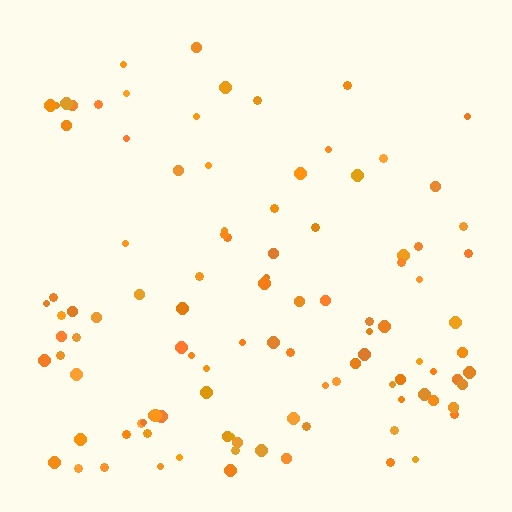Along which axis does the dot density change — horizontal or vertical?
Vertical.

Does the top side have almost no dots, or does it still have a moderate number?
Still a moderate number, just noticeably fewer than the bottom.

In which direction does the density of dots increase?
From top to bottom, with the bottom side densest.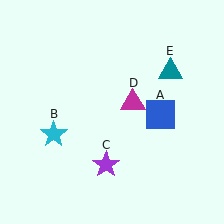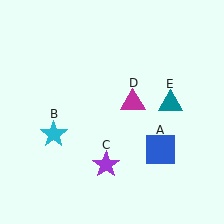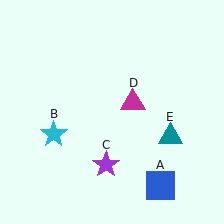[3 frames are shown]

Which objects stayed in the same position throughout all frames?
Cyan star (object B) and purple star (object C) and magenta triangle (object D) remained stationary.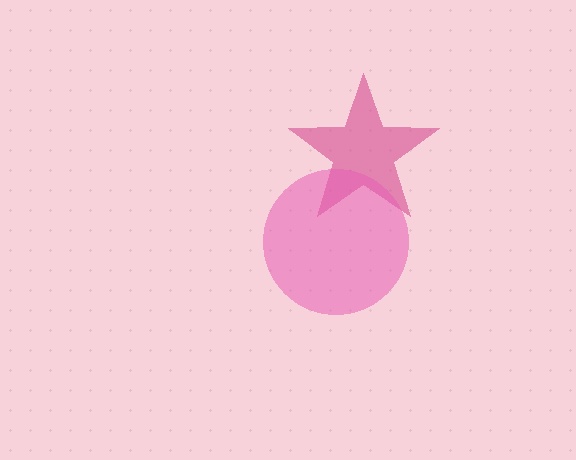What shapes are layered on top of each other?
The layered shapes are: a magenta star, a pink circle.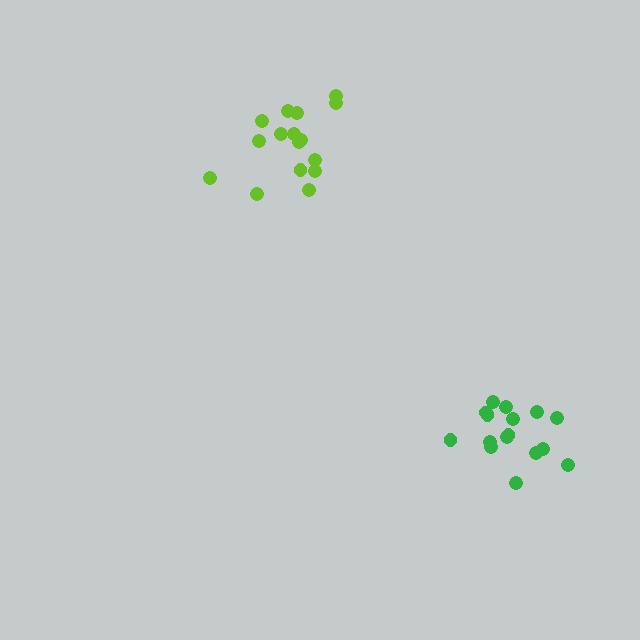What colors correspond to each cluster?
The clusters are colored: green, lime.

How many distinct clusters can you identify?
There are 2 distinct clusters.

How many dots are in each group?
Group 1: 16 dots, Group 2: 16 dots (32 total).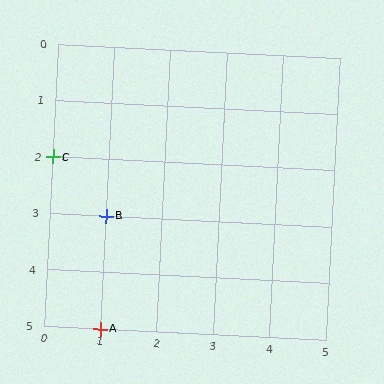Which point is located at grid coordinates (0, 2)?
Point C is at (0, 2).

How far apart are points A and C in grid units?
Points A and C are 1 column and 3 rows apart (about 3.2 grid units diagonally).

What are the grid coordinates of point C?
Point C is at grid coordinates (0, 2).